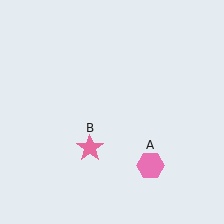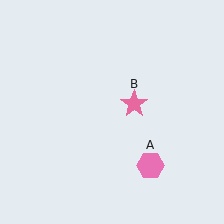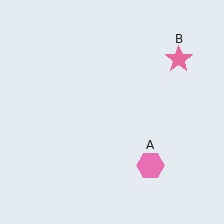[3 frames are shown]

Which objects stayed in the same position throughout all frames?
Pink hexagon (object A) remained stationary.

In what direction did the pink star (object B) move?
The pink star (object B) moved up and to the right.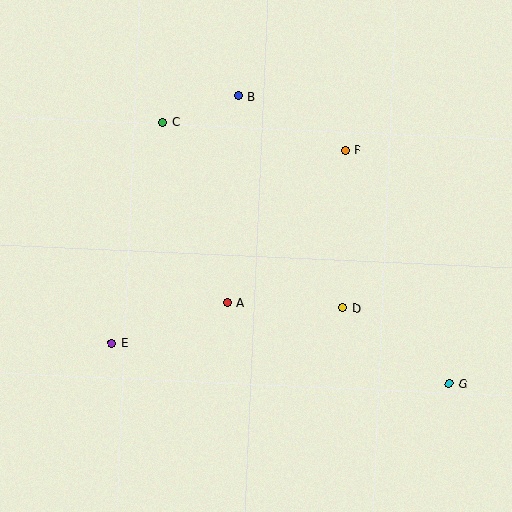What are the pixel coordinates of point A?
Point A is at (227, 303).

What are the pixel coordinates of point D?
Point D is at (343, 307).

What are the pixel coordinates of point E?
Point E is at (112, 343).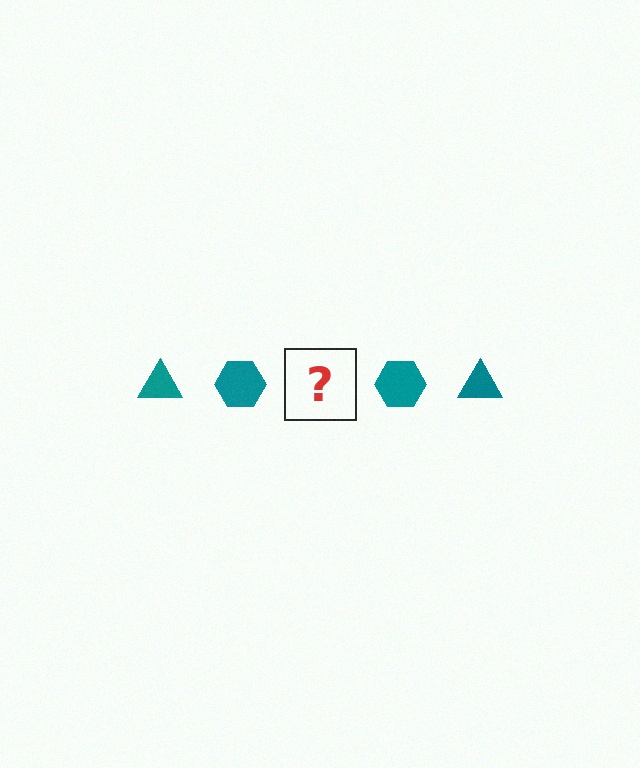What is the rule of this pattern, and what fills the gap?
The rule is that the pattern cycles through triangle, hexagon shapes in teal. The gap should be filled with a teal triangle.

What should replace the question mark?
The question mark should be replaced with a teal triangle.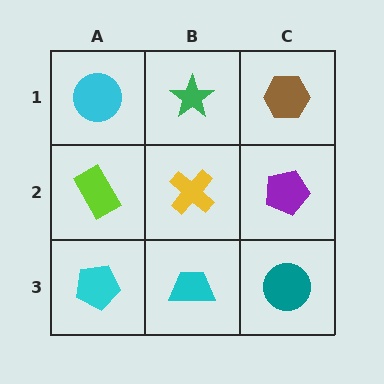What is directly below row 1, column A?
A lime rectangle.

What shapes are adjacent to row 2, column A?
A cyan circle (row 1, column A), a cyan pentagon (row 3, column A), a yellow cross (row 2, column B).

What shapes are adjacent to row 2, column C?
A brown hexagon (row 1, column C), a teal circle (row 3, column C), a yellow cross (row 2, column B).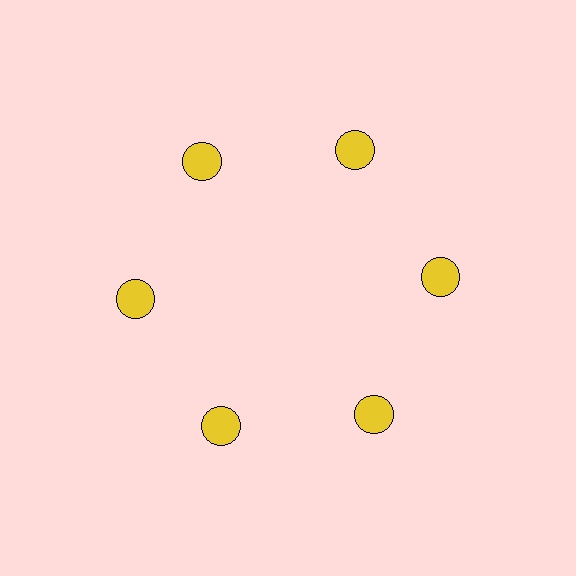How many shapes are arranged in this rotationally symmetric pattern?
There are 6 shapes, arranged in 6 groups of 1.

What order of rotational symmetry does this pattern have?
This pattern has 6-fold rotational symmetry.